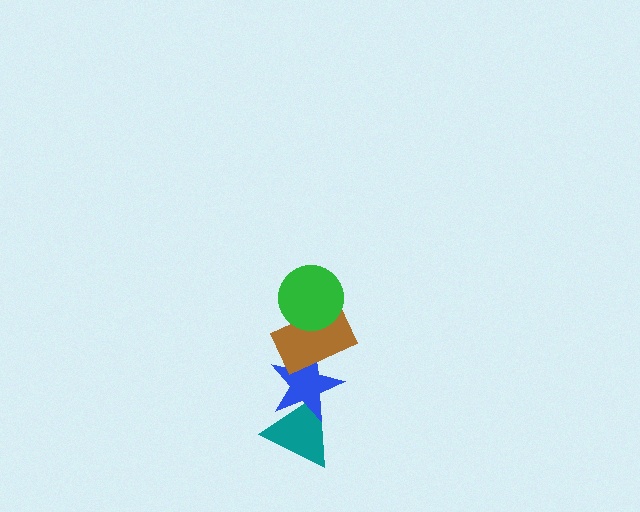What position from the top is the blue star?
The blue star is 3rd from the top.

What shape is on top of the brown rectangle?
The green circle is on top of the brown rectangle.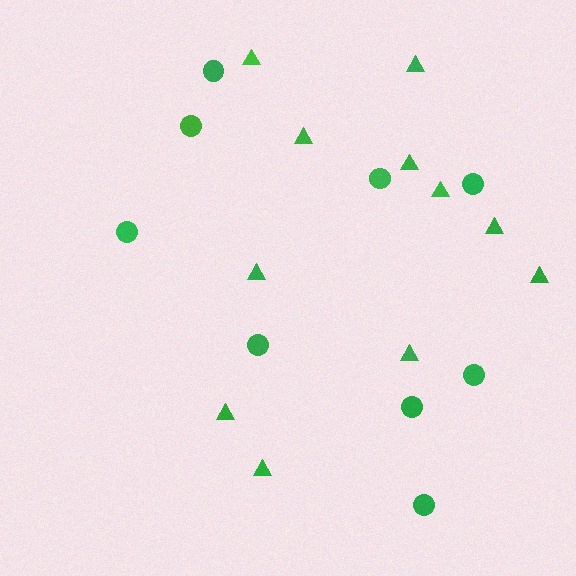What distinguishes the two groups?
There are 2 groups: one group of circles (9) and one group of triangles (11).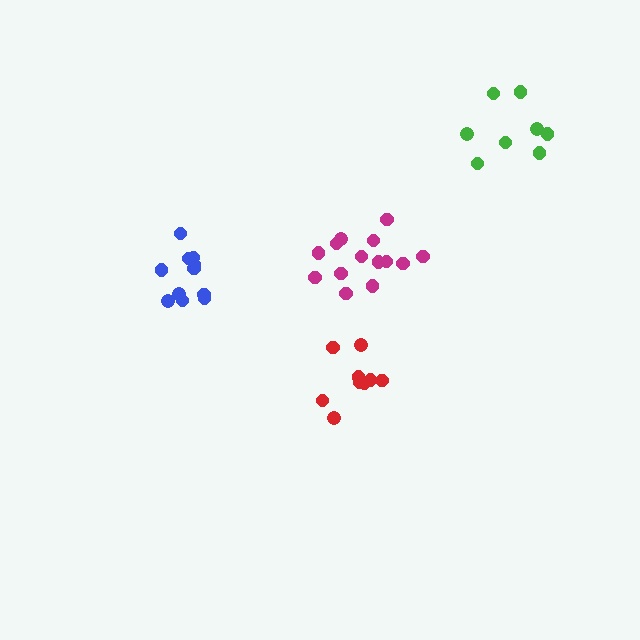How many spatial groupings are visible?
There are 4 spatial groupings.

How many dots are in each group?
Group 1: 11 dots, Group 2: 14 dots, Group 3: 9 dots, Group 4: 8 dots (42 total).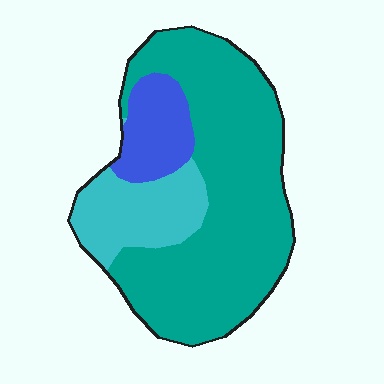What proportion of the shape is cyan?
Cyan takes up about one fifth (1/5) of the shape.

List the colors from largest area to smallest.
From largest to smallest: teal, cyan, blue.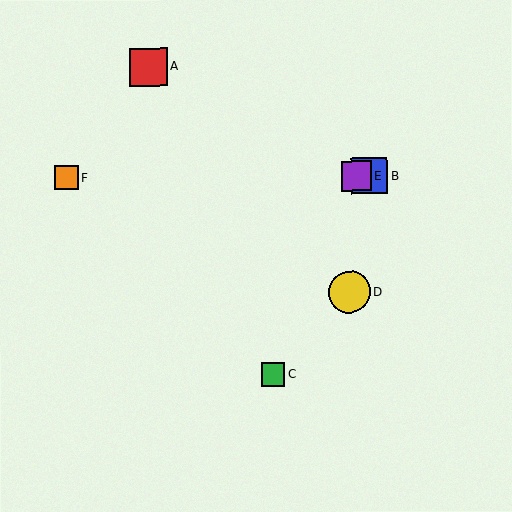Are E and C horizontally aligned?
No, E is at y≈176 and C is at y≈374.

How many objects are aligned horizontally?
3 objects (B, E, F) are aligned horizontally.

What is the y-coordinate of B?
Object B is at y≈176.